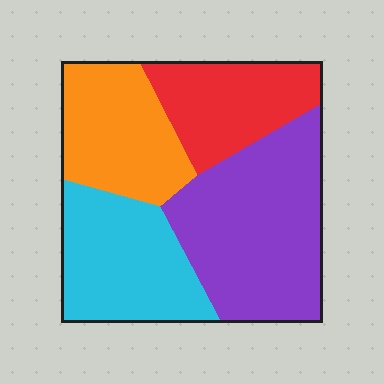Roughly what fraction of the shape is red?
Red covers about 20% of the shape.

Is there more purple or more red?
Purple.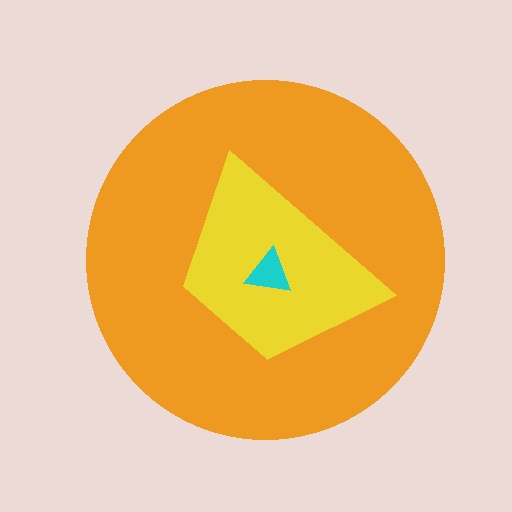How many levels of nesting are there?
3.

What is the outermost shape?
The orange circle.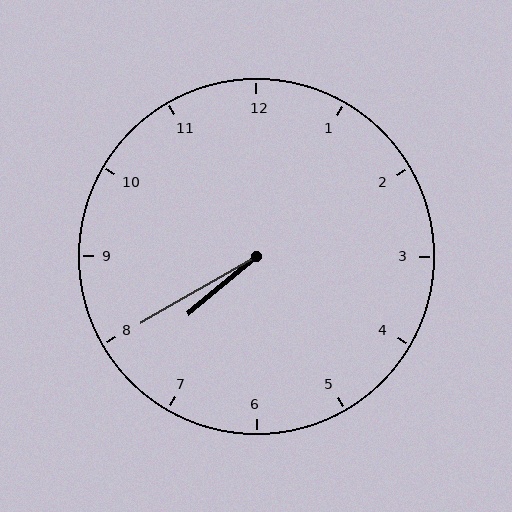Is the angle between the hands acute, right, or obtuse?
It is acute.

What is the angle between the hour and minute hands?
Approximately 10 degrees.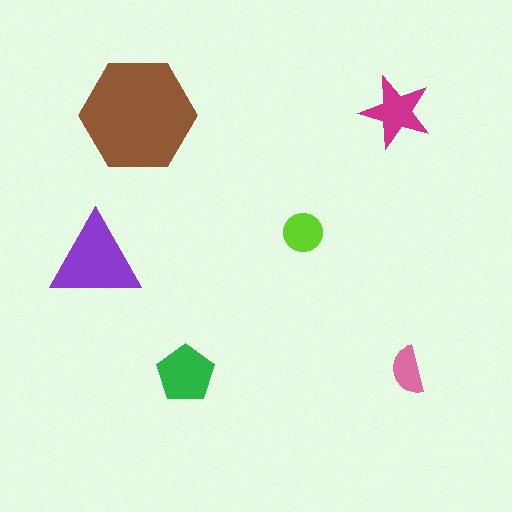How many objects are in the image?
There are 6 objects in the image.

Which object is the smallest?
The pink semicircle.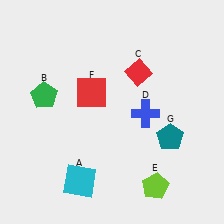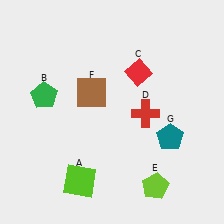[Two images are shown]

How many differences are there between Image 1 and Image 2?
There are 3 differences between the two images.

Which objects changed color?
A changed from cyan to lime. D changed from blue to red. F changed from red to brown.